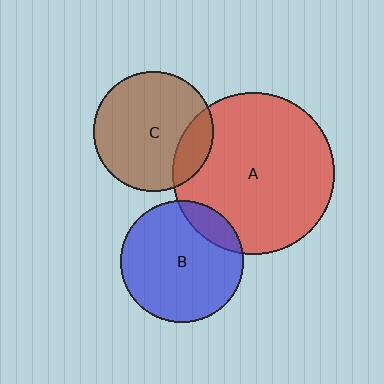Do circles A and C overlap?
Yes.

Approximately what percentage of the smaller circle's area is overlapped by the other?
Approximately 20%.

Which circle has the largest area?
Circle A (red).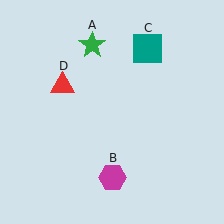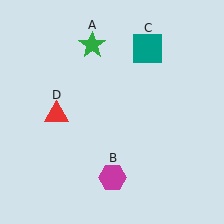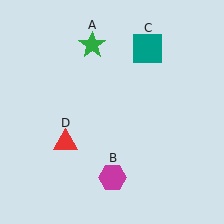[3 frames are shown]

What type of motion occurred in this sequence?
The red triangle (object D) rotated counterclockwise around the center of the scene.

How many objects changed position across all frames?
1 object changed position: red triangle (object D).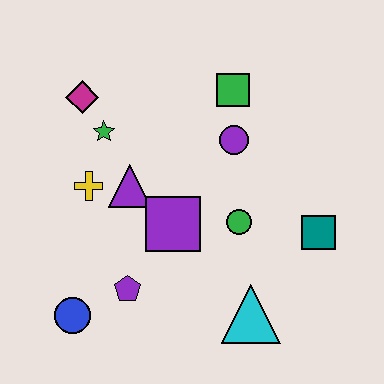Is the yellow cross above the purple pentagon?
Yes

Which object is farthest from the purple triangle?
The teal square is farthest from the purple triangle.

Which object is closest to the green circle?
The purple square is closest to the green circle.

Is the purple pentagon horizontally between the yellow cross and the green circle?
Yes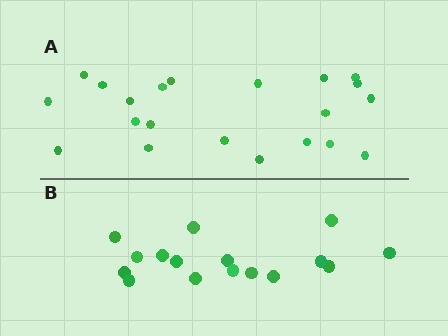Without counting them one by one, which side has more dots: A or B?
Region A (the top region) has more dots.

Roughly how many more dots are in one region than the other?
Region A has about 5 more dots than region B.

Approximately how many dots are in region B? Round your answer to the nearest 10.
About 20 dots. (The exact count is 16, which rounds to 20.)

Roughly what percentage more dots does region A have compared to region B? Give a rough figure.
About 30% more.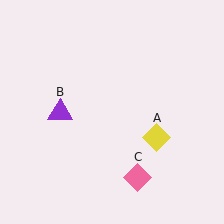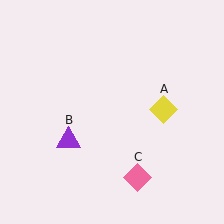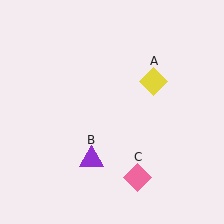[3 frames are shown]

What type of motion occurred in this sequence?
The yellow diamond (object A), purple triangle (object B) rotated counterclockwise around the center of the scene.